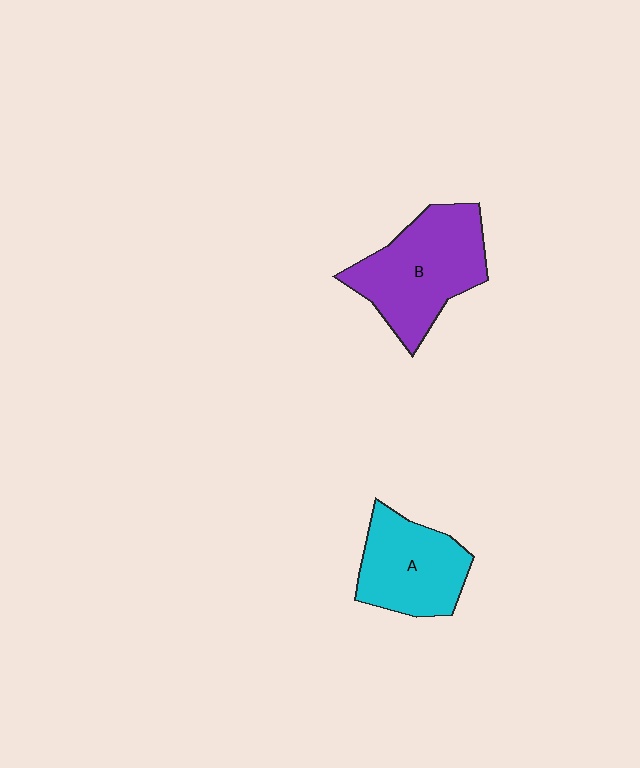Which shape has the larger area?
Shape B (purple).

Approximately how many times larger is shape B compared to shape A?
Approximately 1.3 times.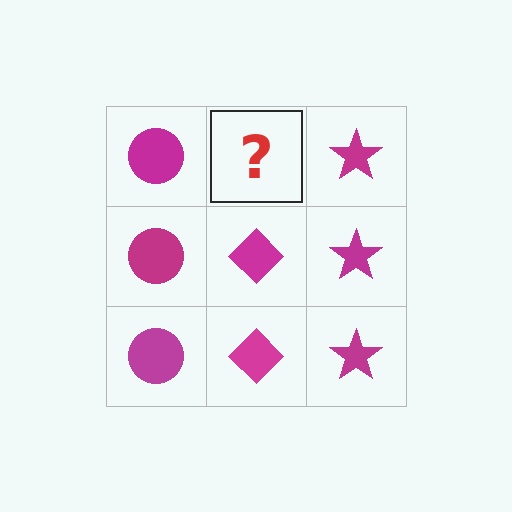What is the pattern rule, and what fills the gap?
The rule is that each column has a consistent shape. The gap should be filled with a magenta diamond.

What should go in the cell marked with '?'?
The missing cell should contain a magenta diamond.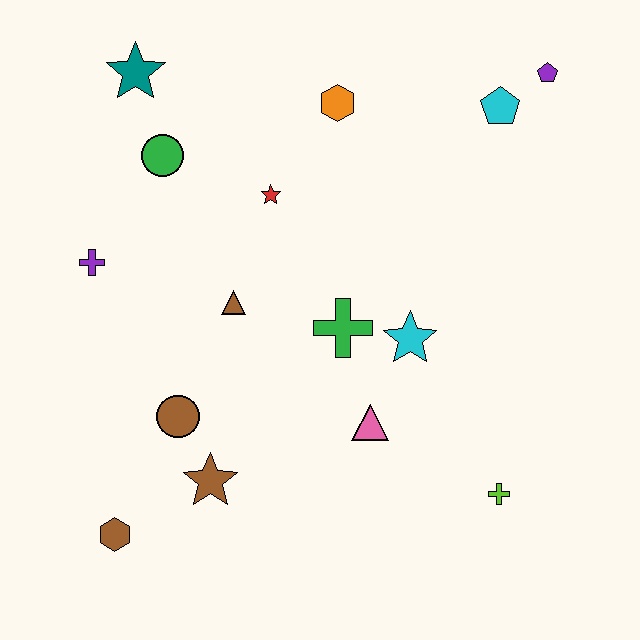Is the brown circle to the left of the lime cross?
Yes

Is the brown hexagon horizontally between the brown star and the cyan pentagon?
No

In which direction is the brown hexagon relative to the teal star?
The brown hexagon is below the teal star.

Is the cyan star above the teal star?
No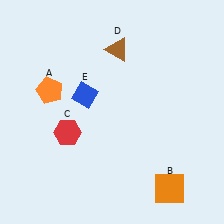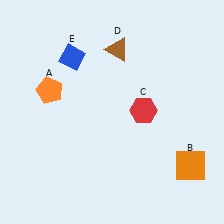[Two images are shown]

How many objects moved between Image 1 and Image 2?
3 objects moved between the two images.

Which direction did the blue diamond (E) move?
The blue diamond (E) moved up.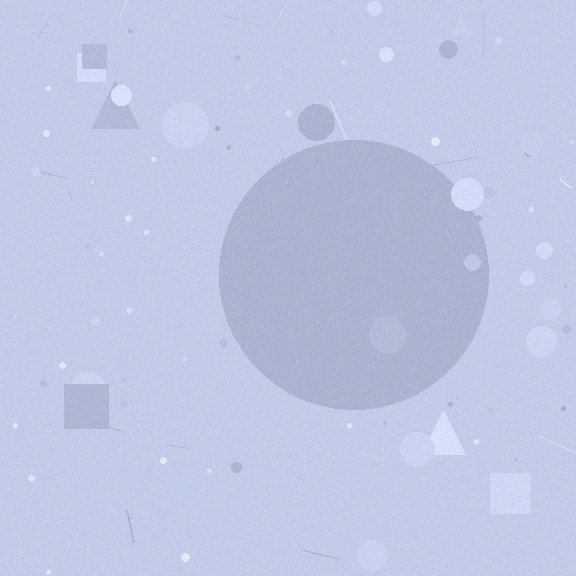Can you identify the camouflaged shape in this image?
The camouflaged shape is a circle.